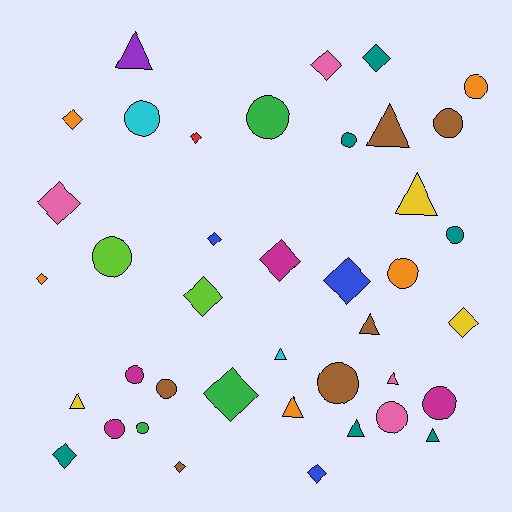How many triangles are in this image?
There are 10 triangles.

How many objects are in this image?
There are 40 objects.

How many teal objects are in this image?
There are 6 teal objects.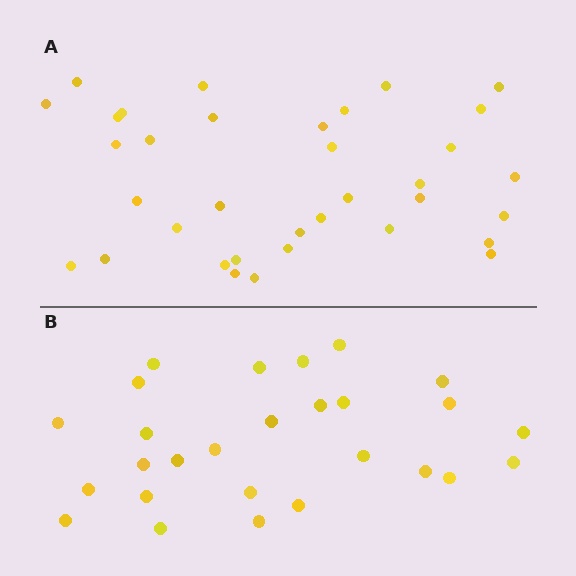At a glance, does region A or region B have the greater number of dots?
Region A (the top region) has more dots.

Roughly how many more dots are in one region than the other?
Region A has roughly 8 or so more dots than region B.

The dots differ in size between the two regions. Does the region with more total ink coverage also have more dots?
No. Region B has more total ink coverage because its dots are larger, but region A actually contains more individual dots. Total area can be misleading — the number of items is what matters here.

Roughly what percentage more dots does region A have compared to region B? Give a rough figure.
About 30% more.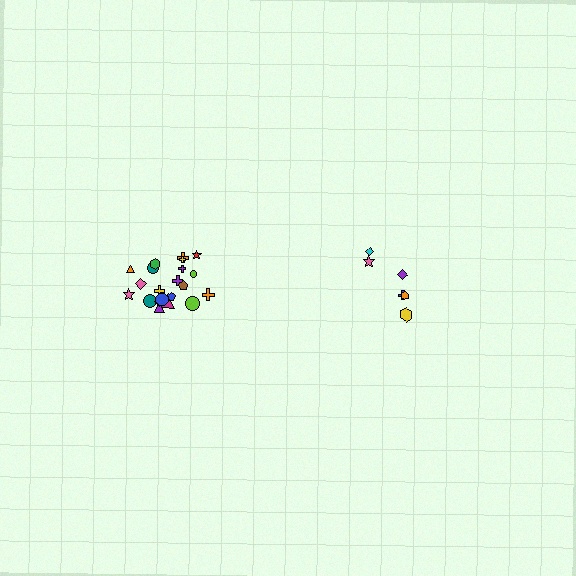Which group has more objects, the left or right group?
The left group.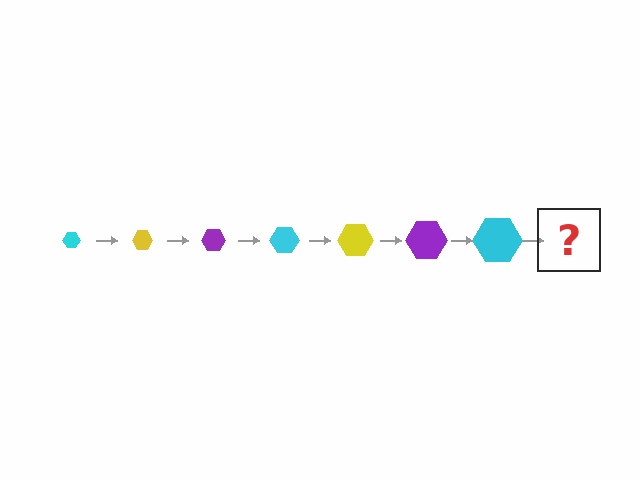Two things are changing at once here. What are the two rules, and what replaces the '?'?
The two rules are that the hexagon grows larger each step and the color cycles through cyan, yellow, and purple. The '?' should be a yellow hexagon, larger than the previous one.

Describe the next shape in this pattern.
It should be a yellow hexagon, larger than the previous one.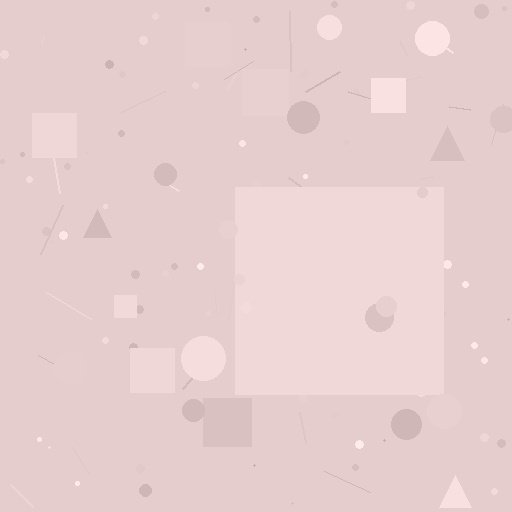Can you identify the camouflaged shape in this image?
The camouflaged shape is a square.